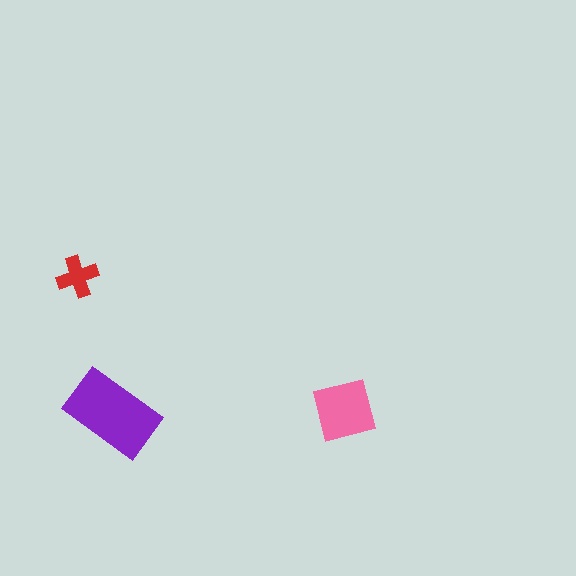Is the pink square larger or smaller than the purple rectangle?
Smaller.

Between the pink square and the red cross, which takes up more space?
The pink square.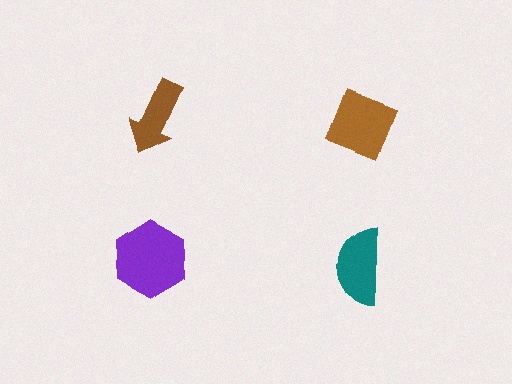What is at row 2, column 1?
A purple hexagon.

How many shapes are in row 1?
2 shapes.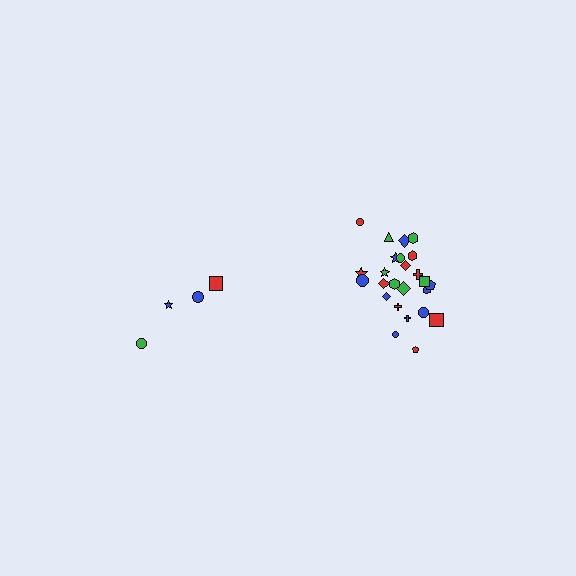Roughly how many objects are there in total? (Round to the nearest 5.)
Roughly 30 objects in total.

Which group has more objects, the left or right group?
The right group.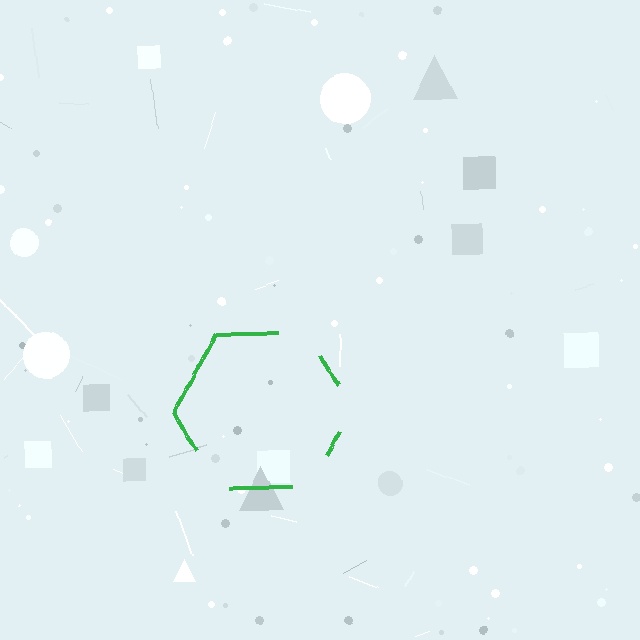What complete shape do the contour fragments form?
The contour fragments form a hexagon.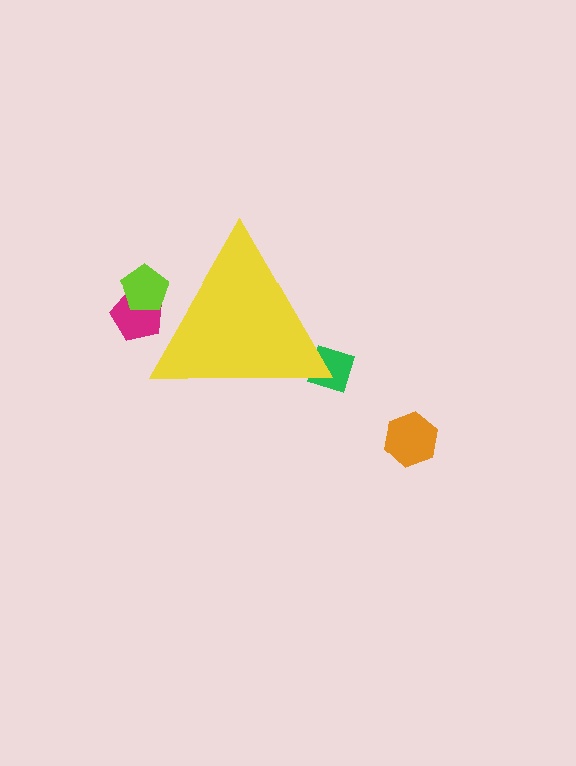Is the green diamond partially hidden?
Yes, the green diamond is partially hidden behind the yellow triangle.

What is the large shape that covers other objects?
A yellow triangle.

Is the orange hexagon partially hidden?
No, the orange hexagon is fully visible.